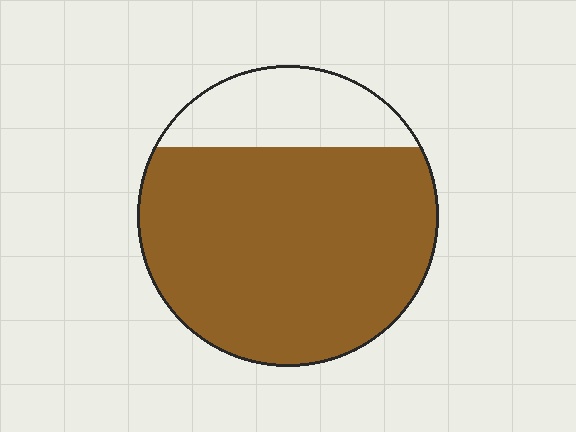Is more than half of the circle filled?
Yes.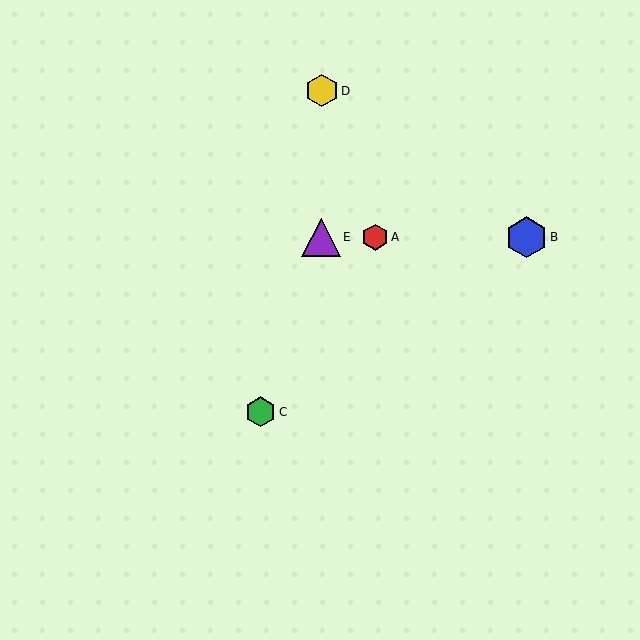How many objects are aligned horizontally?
3 objects (A, B, E) are aligned horizontally.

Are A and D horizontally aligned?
No, A is at y≈237 and D is at y≈91.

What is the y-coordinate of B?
Object B is at y≈237.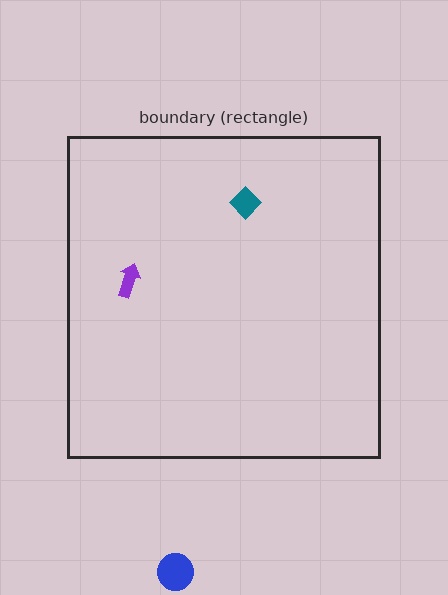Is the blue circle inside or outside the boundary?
Outside.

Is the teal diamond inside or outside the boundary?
Inside.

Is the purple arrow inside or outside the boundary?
Inside.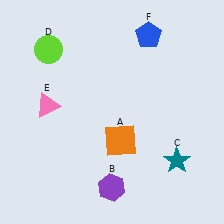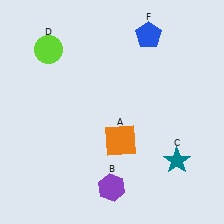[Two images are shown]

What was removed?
The pink triangle (E) was removed in Image 2.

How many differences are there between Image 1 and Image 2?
There is 1 difference between the two images.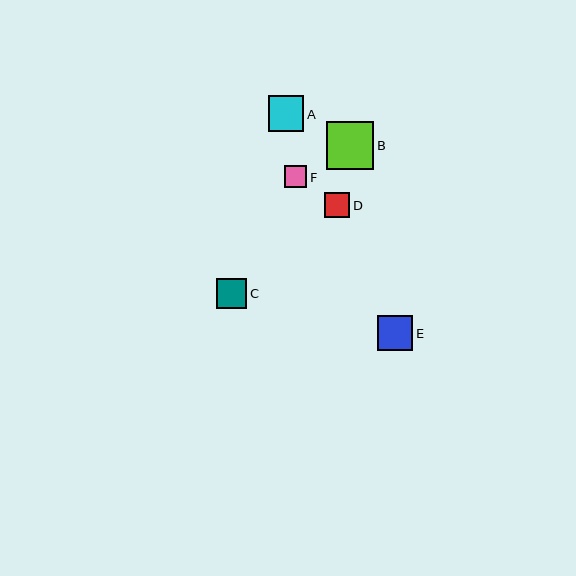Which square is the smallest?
Square F is the smallest with a size of approximately 22 pixels.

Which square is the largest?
Square B is the largest with a size of approximately 48 pixels.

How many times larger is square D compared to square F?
Square D is approximately 1.1 times the size of square F.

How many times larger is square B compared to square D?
Square B is approximately 1.9 times the size of square D.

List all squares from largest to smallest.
From largest to smallest: B, E, A, C, D, F.